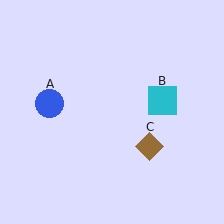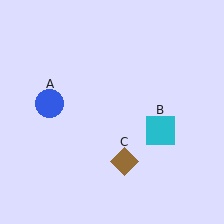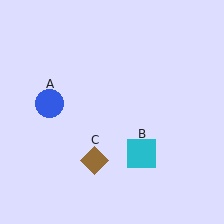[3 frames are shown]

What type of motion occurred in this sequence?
The cyan square (object B), brown diamond (object C) rotated clockwise around the center of the scene.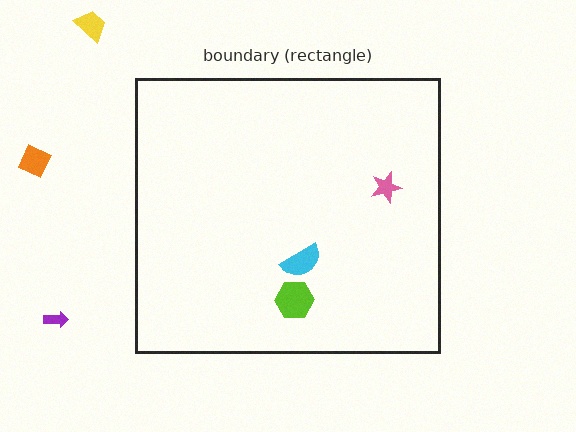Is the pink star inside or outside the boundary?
Inside.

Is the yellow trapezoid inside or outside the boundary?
Outside.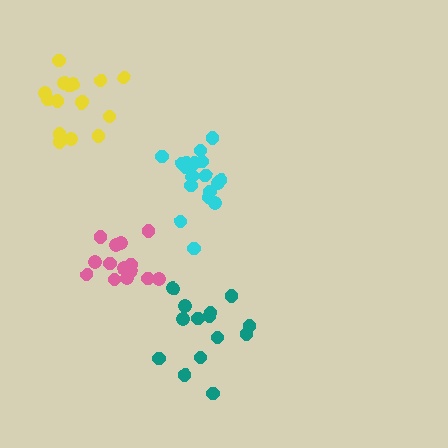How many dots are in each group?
Group 1: 14 dots, Group 2: 14 dots, Group 3: 18 dots, Group 4: 18 dots (64 total).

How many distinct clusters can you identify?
There are 4 distinct clusters.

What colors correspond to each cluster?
The clusters are colored: teal, pink, cyan, yellow.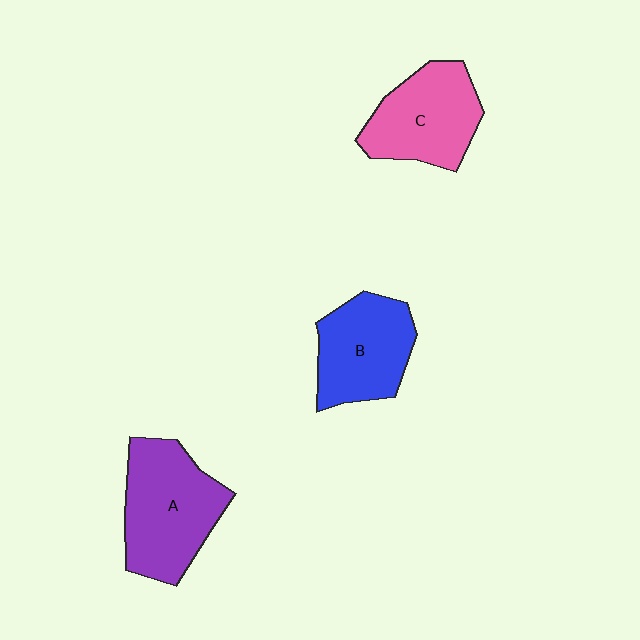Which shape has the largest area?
Shape A (purple).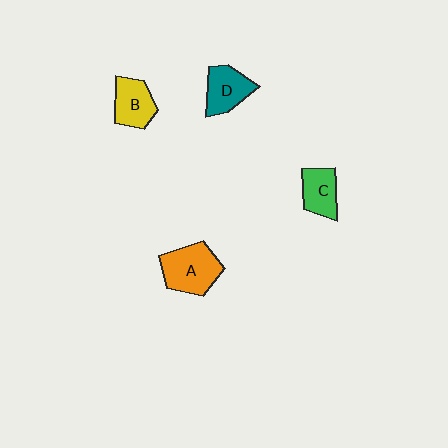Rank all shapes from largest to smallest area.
From largest to smallest: A (orange), D (teal), B (yellow), C (green).